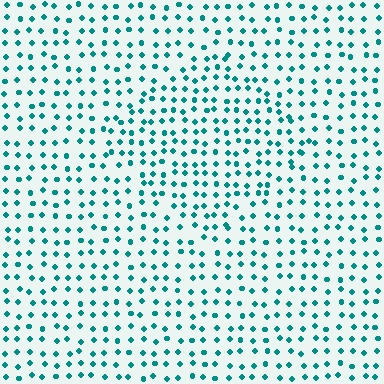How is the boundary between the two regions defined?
The boundary is defined by a change in element density (approximately 1.4x ratio). All elements are the same color, size, and shape.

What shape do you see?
I see a diamond.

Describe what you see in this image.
The image contains small teal elements arranged at two different densities. A diamond-shaped region is visible where the elements are more densely packed than the surrounding area.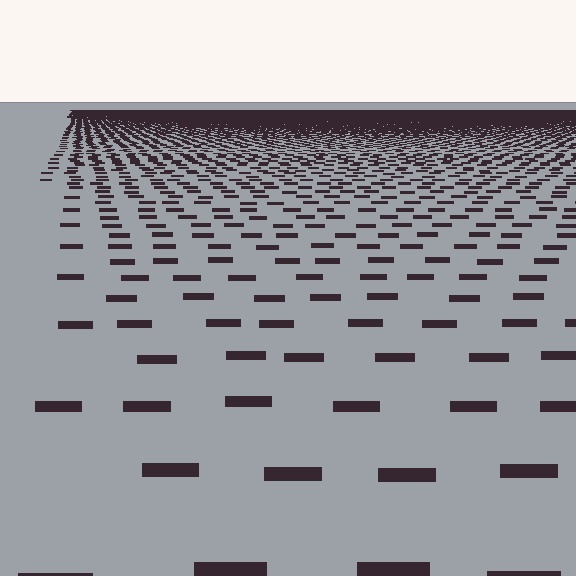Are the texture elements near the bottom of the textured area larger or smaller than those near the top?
Larger. Near the bottom, elements are closer to the viewer and appear at a bigger on-screen size.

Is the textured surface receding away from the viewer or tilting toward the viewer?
The surface is receding away from the viewer. Texture elements get smaller and denser toward the top.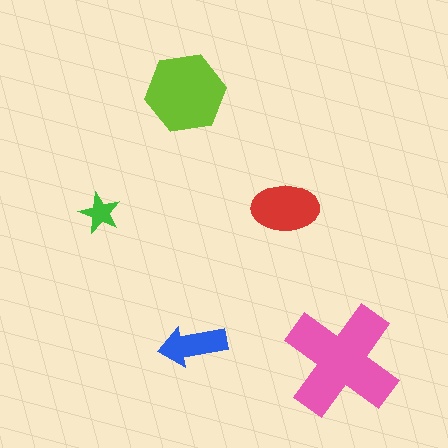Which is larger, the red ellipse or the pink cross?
The pink cross.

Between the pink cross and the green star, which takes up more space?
The pink cross.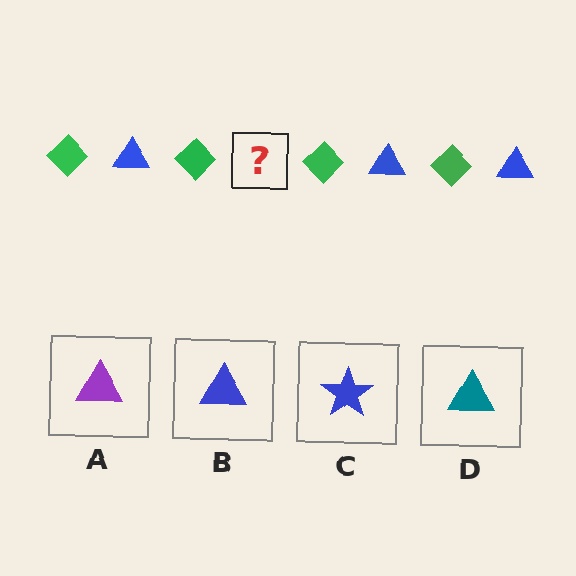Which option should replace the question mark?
Option B.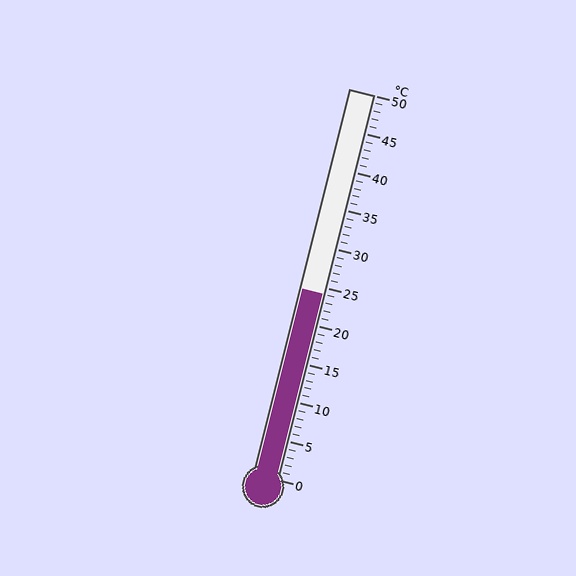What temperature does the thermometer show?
The thermometer shows approximately 24°C.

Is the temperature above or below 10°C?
The temperature is above 10°C.